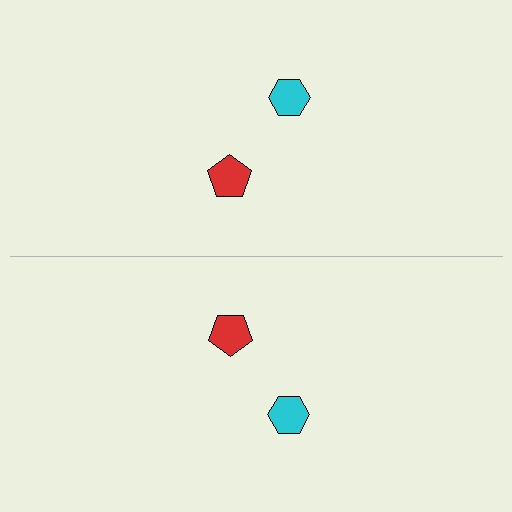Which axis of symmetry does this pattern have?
The pattern has a horizontal axis of symmetry running through the center of the image.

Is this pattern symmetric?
Yes, this pattern has bilateral (reflection) symmetry.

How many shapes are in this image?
There are 4 shapes in this image.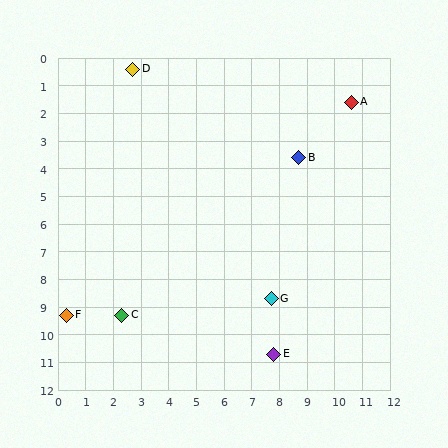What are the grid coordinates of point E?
Point E is at approximately (7.8, 10.7).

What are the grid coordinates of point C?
Point C is at approximately (2.3, 9.3).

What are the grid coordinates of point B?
Point B is at approximately (8.7, 3.6).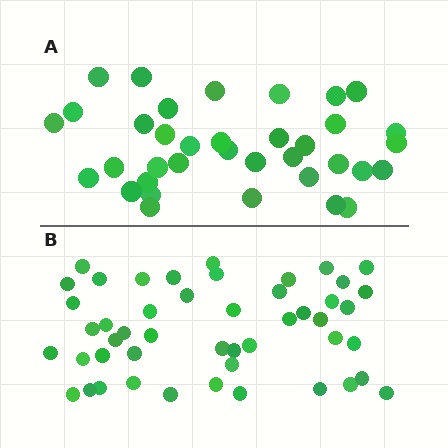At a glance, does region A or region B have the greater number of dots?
Region B (the bottom region) has more dots.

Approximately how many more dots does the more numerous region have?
Region B has roughly 12 or so more dots than region A.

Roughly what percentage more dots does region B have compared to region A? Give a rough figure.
About 35% more.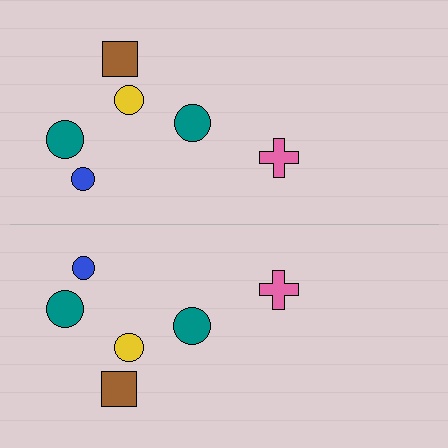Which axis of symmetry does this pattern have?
The pattern has a horizontal axis of symmetry running through the center of the image.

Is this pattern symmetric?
Yes, this pattern has bilateral (reflection) symmetry.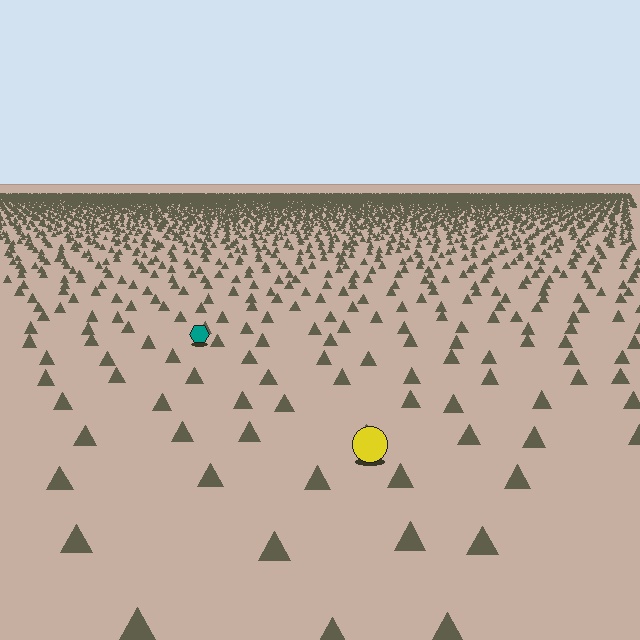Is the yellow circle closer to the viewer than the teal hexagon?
Yes. The yellow circle is closer — you can tell from the texture gradient: the ground texture is coarser near it.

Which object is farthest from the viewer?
The teal hexagon is farthest from the viewer. It appears smaller and the ground texture around it is denser.